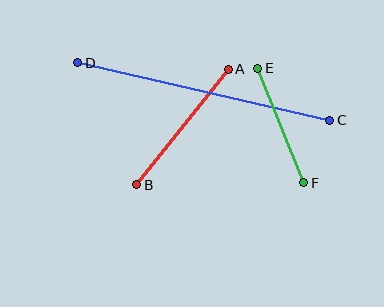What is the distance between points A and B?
The distance is approximately 147 pixels.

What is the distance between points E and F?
The distance is approximately 124 pixels.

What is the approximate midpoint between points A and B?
The midpoint is at approximately (182, 127) pixels.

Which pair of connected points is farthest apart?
Points C and D are farthest apart.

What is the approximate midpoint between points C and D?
The midpoint is at approximately (204, 92) pixels.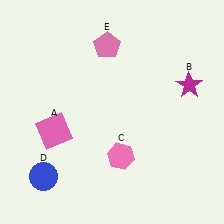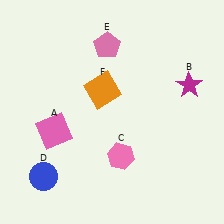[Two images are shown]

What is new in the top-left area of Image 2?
An orange square (F) was added in the top-left area of Image 2.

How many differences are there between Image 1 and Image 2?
There is 1 difference between the two images.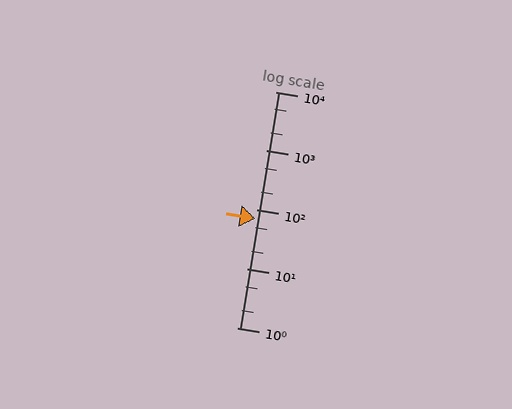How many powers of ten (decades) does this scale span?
The scale spans 4 decades, from 1 to 10000.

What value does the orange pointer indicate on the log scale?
The pointer indicates approximately 71.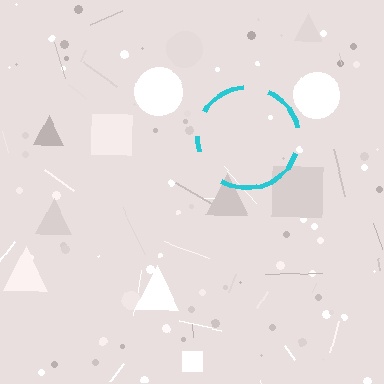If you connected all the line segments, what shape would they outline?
They would outline a circle.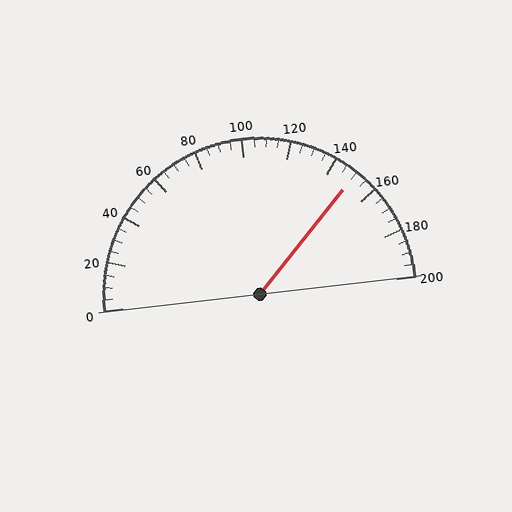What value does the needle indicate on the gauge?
The needle indicates approximately 150.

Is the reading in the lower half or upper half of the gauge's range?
The reading is in the upper half of the range (0 to 200).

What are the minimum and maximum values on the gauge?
The gauge ranges from 0 to 200.